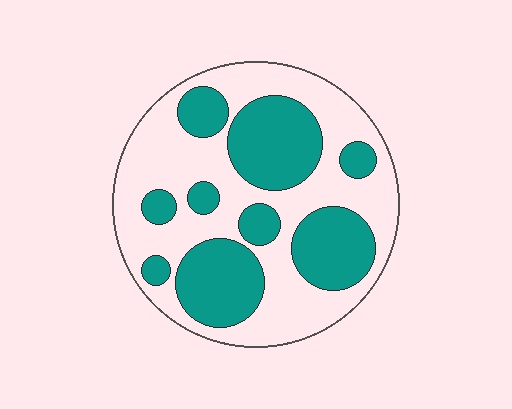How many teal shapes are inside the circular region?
9.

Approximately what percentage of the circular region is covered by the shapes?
Approximately 40%.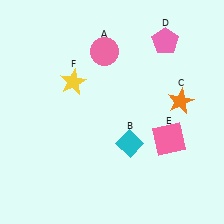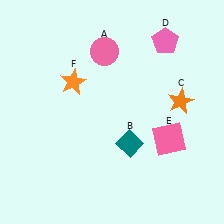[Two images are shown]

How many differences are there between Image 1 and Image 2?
There are 2 differences between the two images.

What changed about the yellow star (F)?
In Image 1, F is yellow. In Image 2, it changed to orange.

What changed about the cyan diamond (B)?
In Image 1, B is cyan. In Image 2, it changed to teal.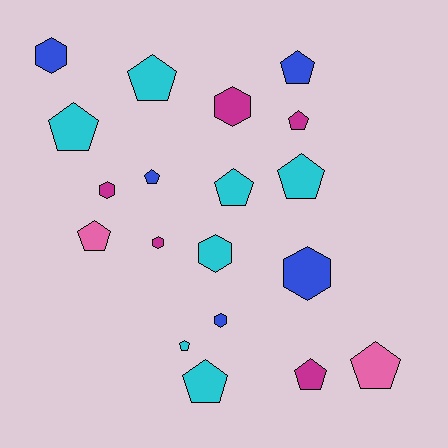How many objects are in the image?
There are 19 objects.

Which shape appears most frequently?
Pentagon, with 12 objects.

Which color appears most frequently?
Cyan, with 7 objects.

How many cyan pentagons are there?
There are 6 cyan pentagons.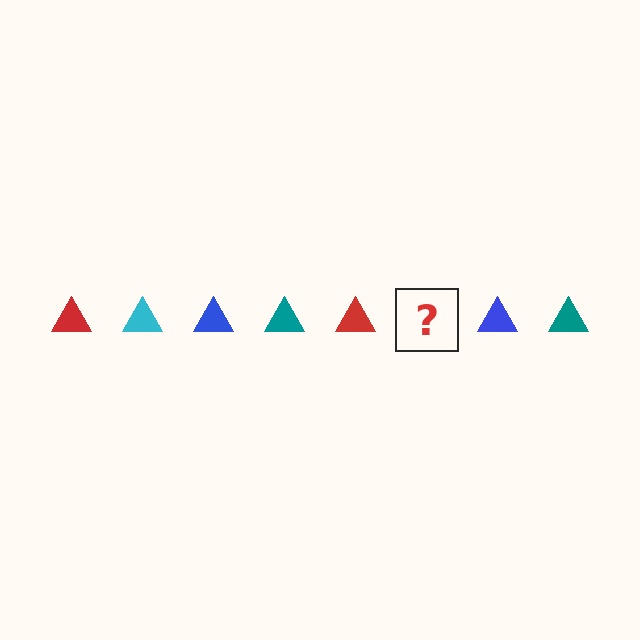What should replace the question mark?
The question mark should be replaced with a cyan triangle.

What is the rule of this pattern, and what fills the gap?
The rule is that the pattern cycles through red, cyan, blue, teal triangles. The gap should be filled with a cyan triangle.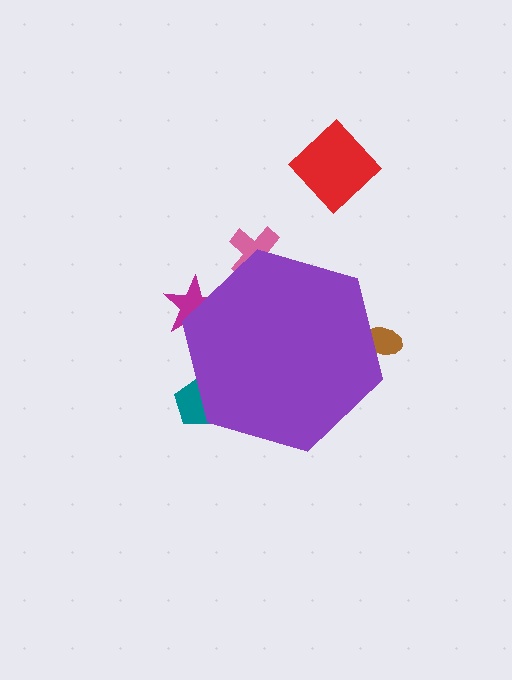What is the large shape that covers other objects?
A purple hexagon.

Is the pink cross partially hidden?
Yes, the pink cross is partially hidden behind the purple hexagon.